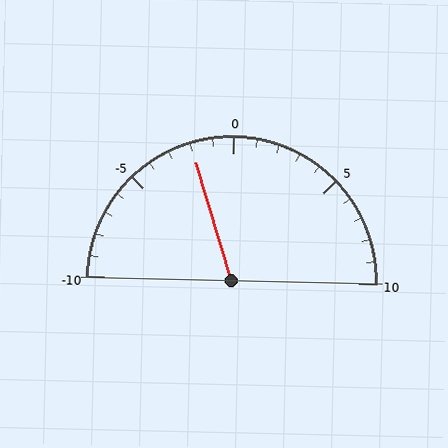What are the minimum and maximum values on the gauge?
The gauge ranges from -10 to 10.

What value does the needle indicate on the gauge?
The needle indicates approximately -2.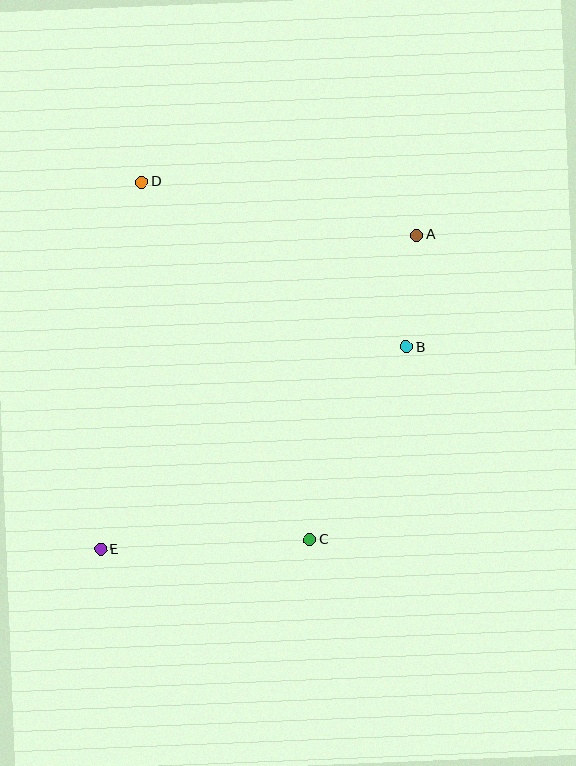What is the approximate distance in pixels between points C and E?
The distance between C and E is approximately 210 pixels.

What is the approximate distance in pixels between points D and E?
The distance between D and E is approximately 370 pixels.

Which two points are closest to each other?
Points A and B are closest to each other.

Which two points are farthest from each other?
Points A and E are farthest from each other.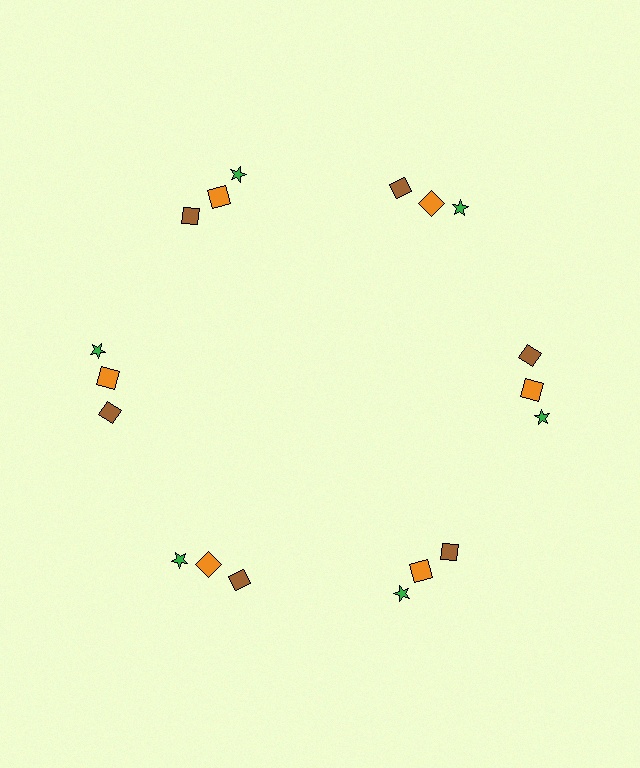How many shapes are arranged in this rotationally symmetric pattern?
There are 18 shapes, arranged in 6 groups of 3.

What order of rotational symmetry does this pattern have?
This pattern has 6-fold rotational symmetry.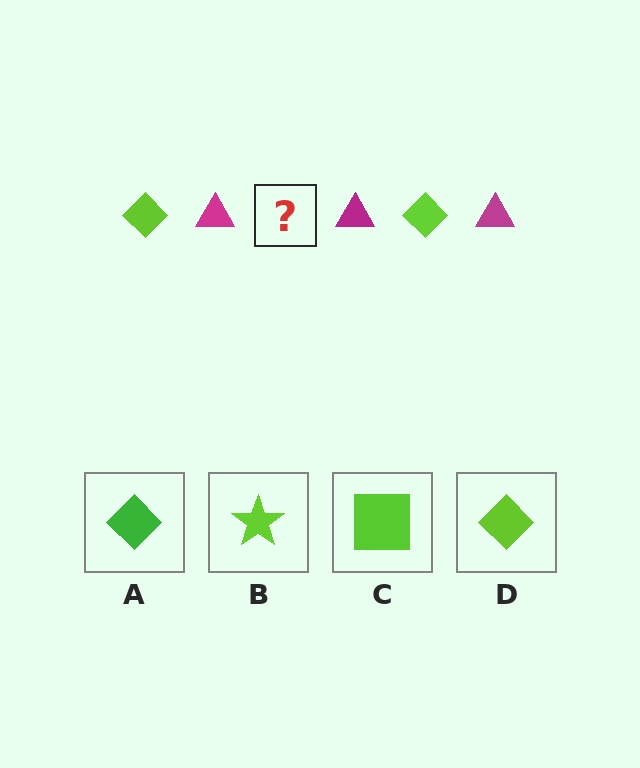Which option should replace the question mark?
Option D.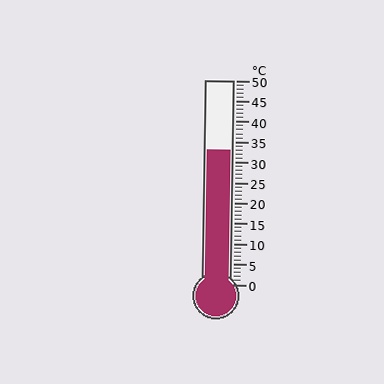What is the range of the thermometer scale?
The thermometer scale ranges from 0°C to 50°C.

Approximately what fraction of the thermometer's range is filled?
The thermometer is filled to approximately 65% of its range.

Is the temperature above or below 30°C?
The temperature is above 30°C.